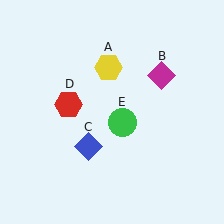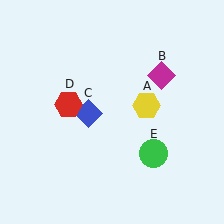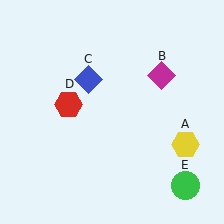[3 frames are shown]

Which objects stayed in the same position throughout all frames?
Magenta diamond (object B) and red hexagon (object D) remained stationary.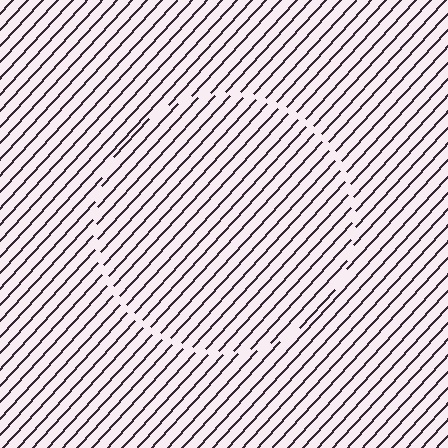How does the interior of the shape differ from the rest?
The interior of the shape contains the same grating, shifted by half a period — the contour is defined by the phase discontinuity where line-ends from the inner and outer gratings abut.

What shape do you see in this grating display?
An illusory circle. The interior of the shape contains the same grating, shifted by half a period — the contour is defined by the phase discontinuity where line-ends from the inner and outer gratings abut.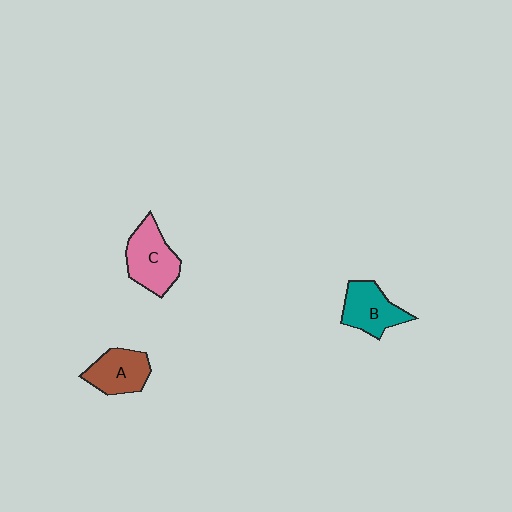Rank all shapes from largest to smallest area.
From largest to smallest: C (pink), B (teal), A (brown).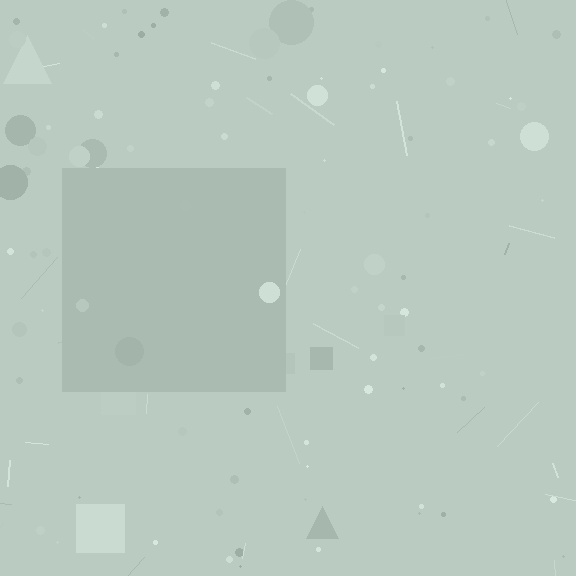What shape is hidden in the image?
A square is hidden in the image.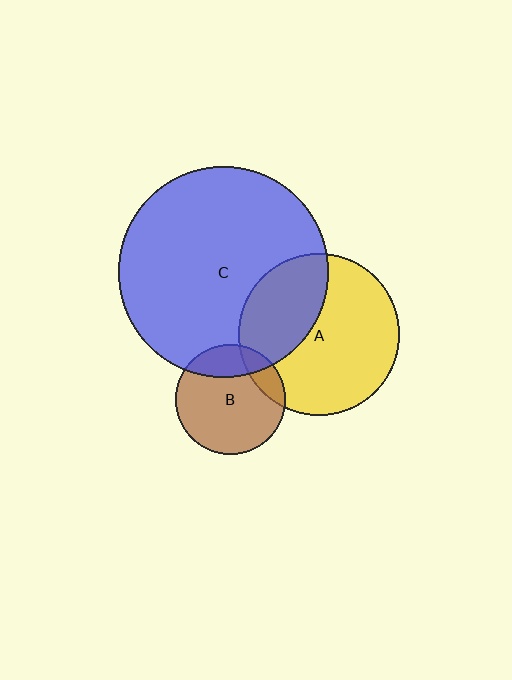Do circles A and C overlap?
Yes.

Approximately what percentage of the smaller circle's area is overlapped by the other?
Approximately 35%.